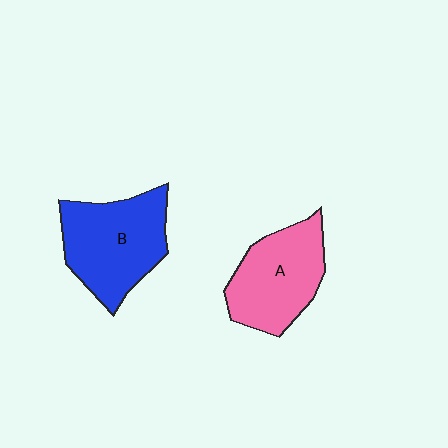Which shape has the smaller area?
Shape A (pink).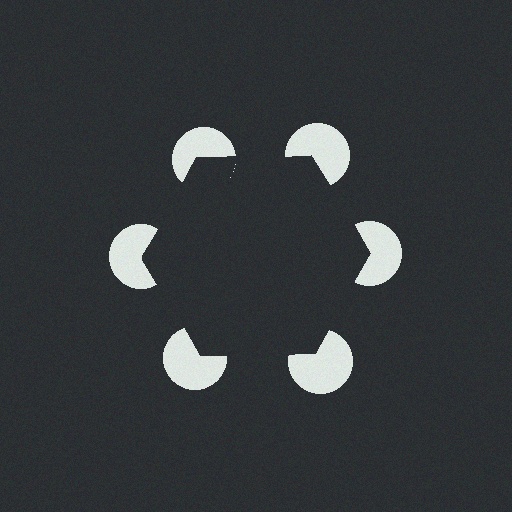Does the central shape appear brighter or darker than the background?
It typically appears slightly darker than the background, even though no actual brightness change is drawn.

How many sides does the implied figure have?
6 sides.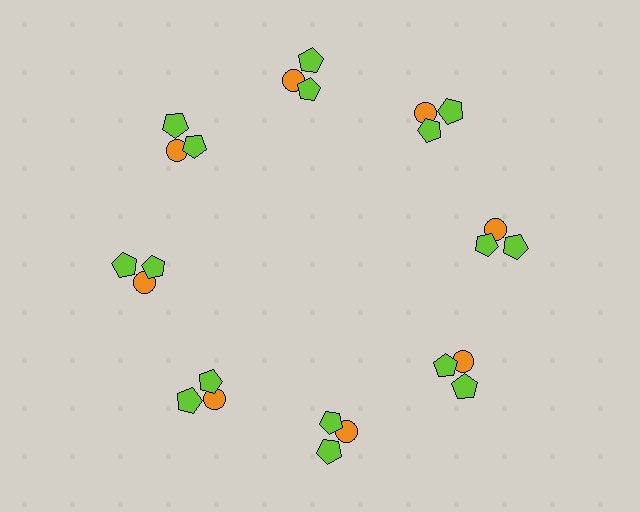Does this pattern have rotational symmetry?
Yes, this pattern has 8-fold rotational symmetry. It looks the same after rotating 45 degrees around the center.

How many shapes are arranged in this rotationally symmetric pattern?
There are 24 shapes, arranged in 8 groups of 3.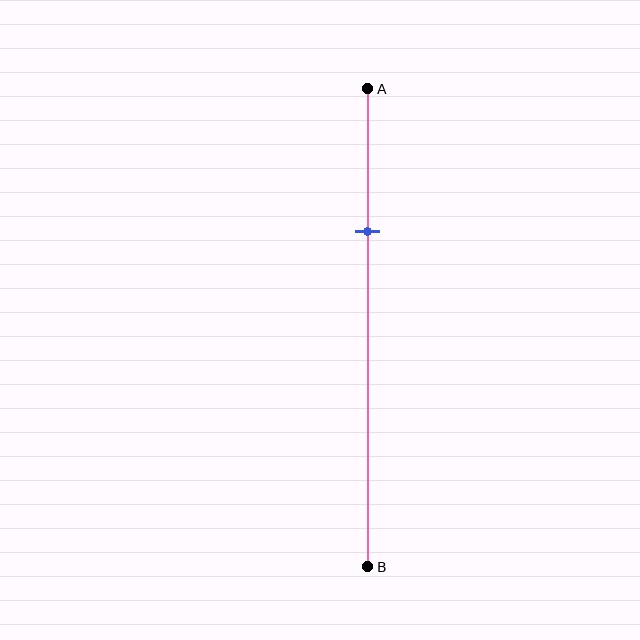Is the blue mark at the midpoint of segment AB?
No, the mark is at about 30% from A, not at the 50% midpoint.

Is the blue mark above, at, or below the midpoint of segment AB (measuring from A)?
The blue mark is above the midpoint of segment AB.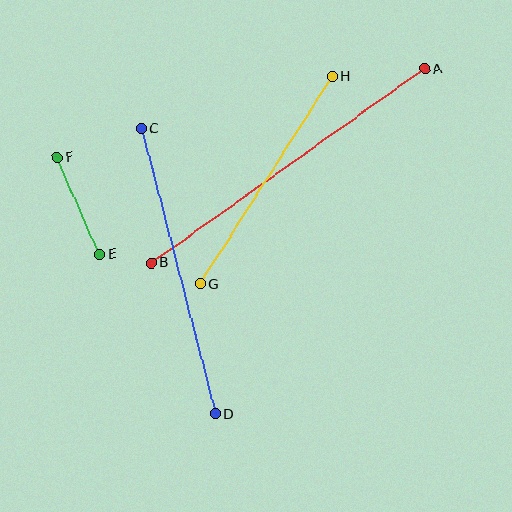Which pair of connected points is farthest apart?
Points A and B are farthest apart.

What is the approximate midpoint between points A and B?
The midpoint is at approximately (288, 166) pixels.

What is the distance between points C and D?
The distance is approximately 295 pixels.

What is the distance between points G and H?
The distance is approximately 246 pixels.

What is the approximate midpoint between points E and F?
The midpoint is at approximately (78, 206) pixels.